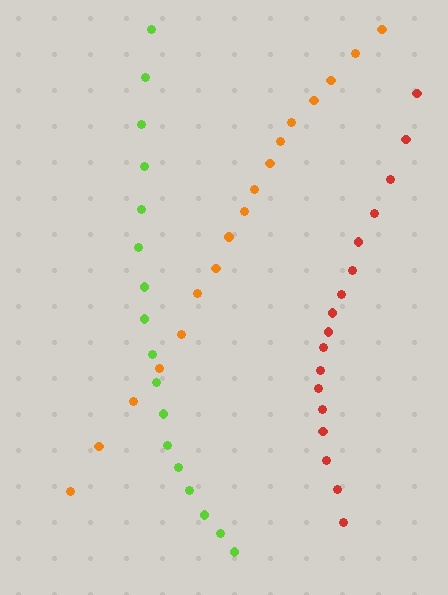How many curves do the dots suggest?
There are 3 distinct paths.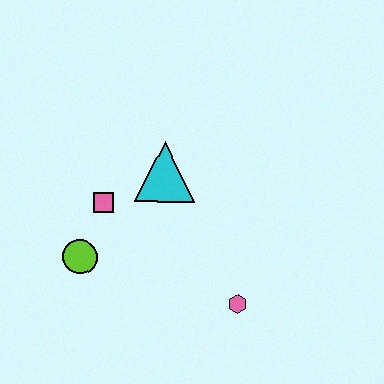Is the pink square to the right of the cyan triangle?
No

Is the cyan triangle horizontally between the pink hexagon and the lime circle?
Yes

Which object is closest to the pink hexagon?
The cyan triangle is closest to the pink hexagon.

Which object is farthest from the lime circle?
The pink hexagon is farthest from the lime circle.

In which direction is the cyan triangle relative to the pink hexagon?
The cyan triangle is above the pink hexagon.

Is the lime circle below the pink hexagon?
No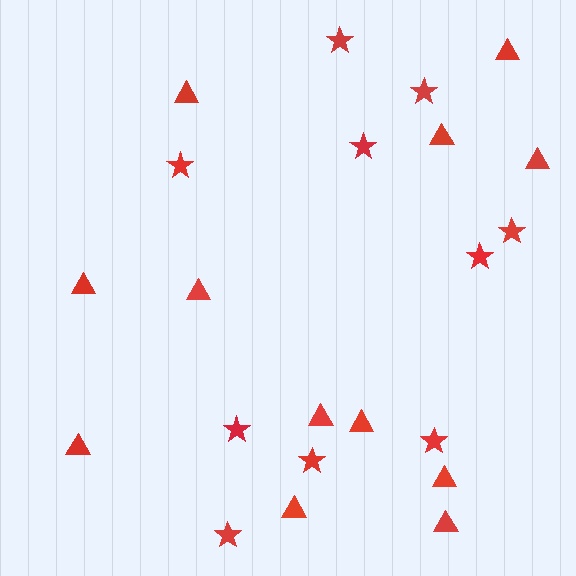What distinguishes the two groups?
There are 2 groups: one group of triangles (12) and one group of stars (10).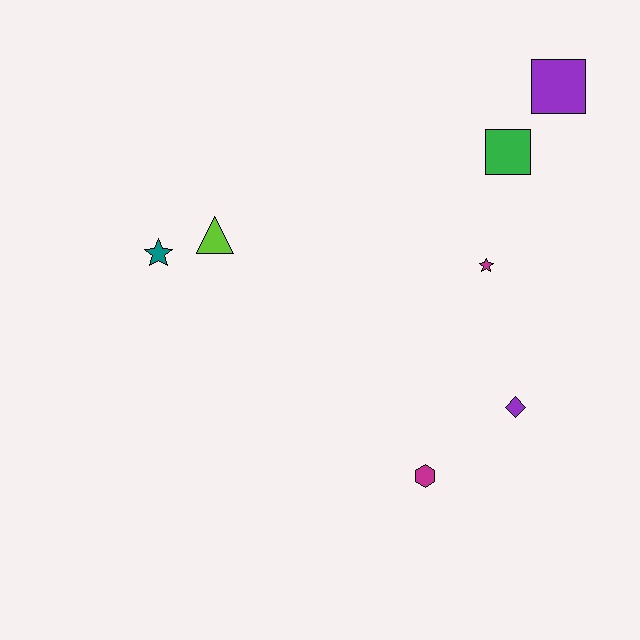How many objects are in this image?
There are 7 objects.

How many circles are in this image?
There are no circles.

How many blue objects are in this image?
There are no blue objects.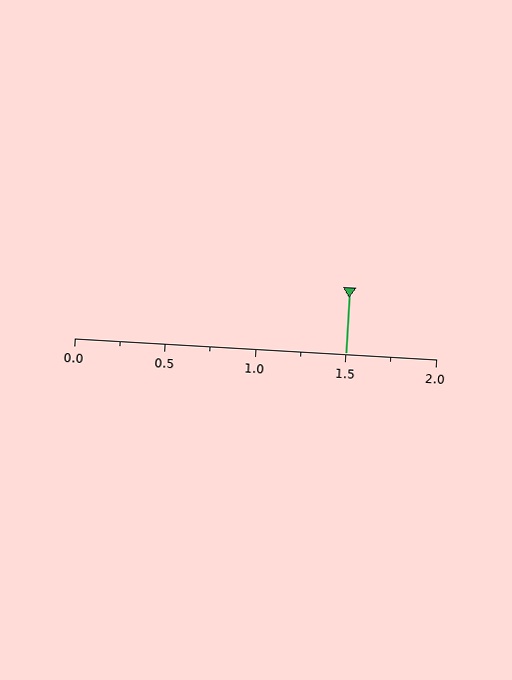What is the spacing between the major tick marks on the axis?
The major ticks are spaced 0.5 apart.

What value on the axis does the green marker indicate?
The marker indicates approximately 1.5.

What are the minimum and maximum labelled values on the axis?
The axis runs from 0.0 to 2.0.